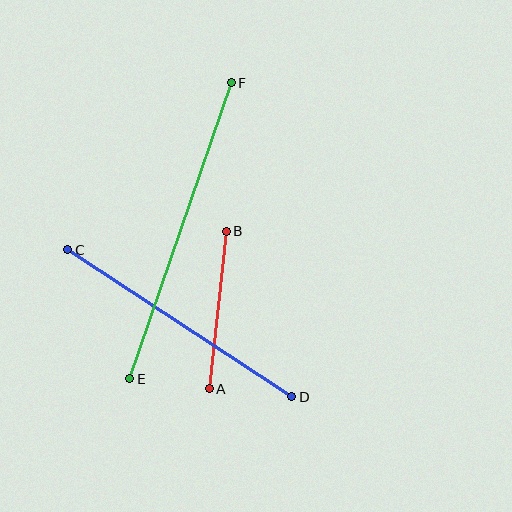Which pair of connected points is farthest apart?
Points E and F are farthest apart.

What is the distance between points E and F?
The distance is approximately 313 pixels.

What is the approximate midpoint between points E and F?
The midpoint is at approximately (180, 231) pixels.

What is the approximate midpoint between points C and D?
The midpoint is at approximately (180, 323) pixels.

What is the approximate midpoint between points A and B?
The midpoint is at approximately (218, 310) pixels.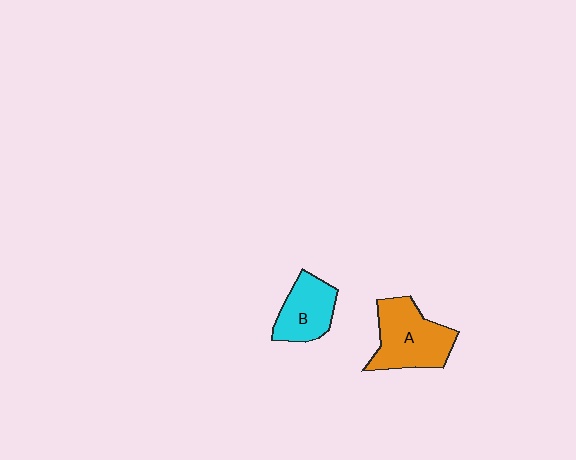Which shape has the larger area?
Shape A (orange).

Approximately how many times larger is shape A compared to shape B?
Approximately 1.4 times.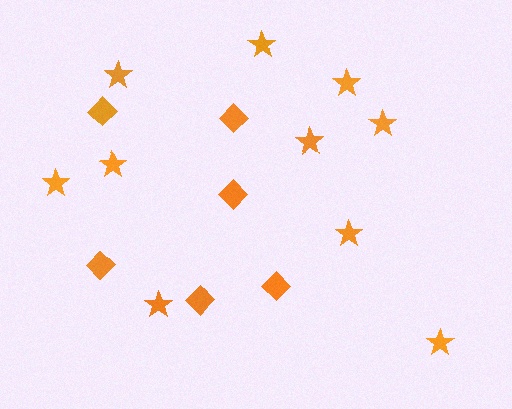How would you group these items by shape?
There are 2 groups: one group of diamonds (6) and one group of stars (10).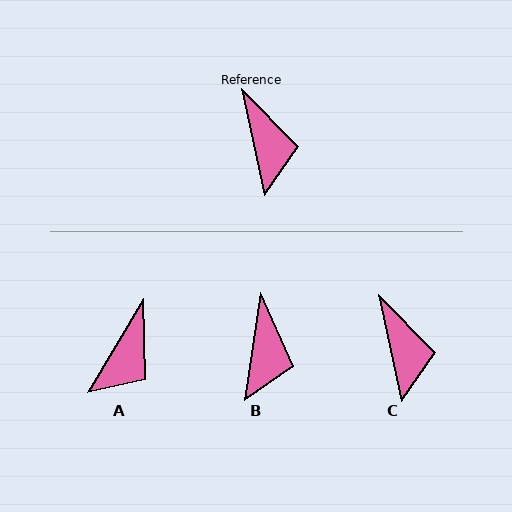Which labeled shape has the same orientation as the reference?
C.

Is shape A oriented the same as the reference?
No, it is off by about 43 degrees.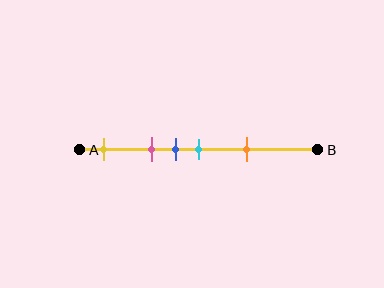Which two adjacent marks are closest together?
The blue and cyan marks are the closest adjacent pair.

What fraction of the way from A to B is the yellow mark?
The yellow mark is approximately 10% (0.1) of the way from A to B.